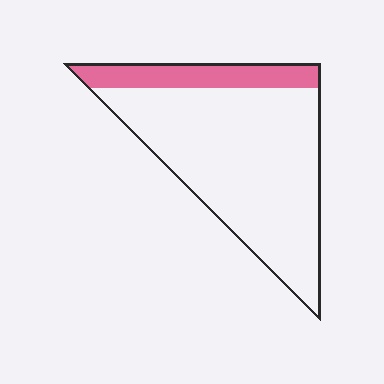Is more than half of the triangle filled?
No.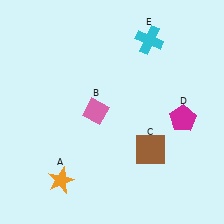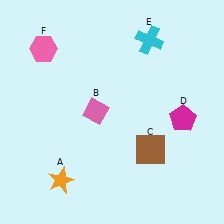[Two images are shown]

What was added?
A pink hexagon (F) was added in Image 2.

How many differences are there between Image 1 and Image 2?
There is 1 difference between the two images.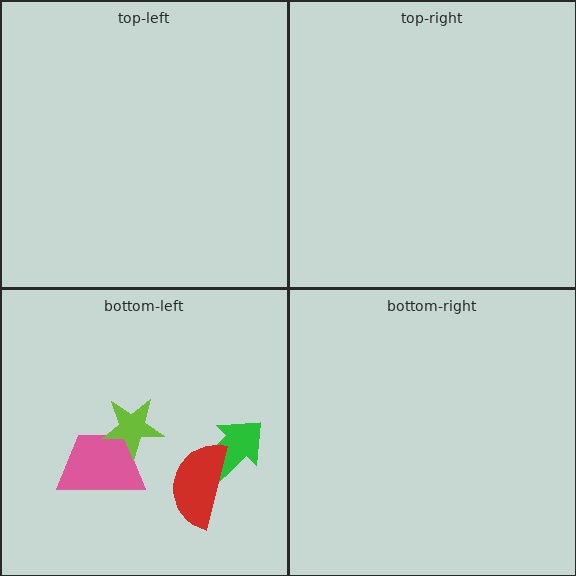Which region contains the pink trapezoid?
The bottom-left region.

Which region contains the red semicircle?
The bottom-left region.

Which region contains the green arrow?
The bottom-left region.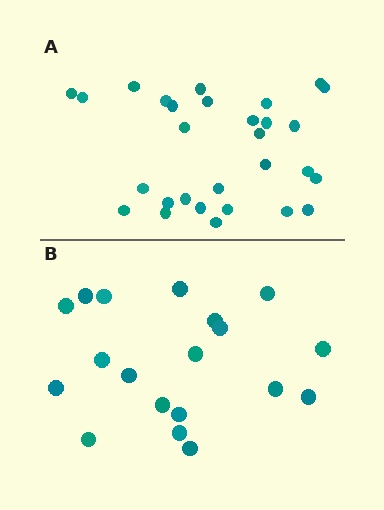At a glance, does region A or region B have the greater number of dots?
Region A (the top region) has more dots.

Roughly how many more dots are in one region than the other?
Region A has roughly 10 or so more dots than region B.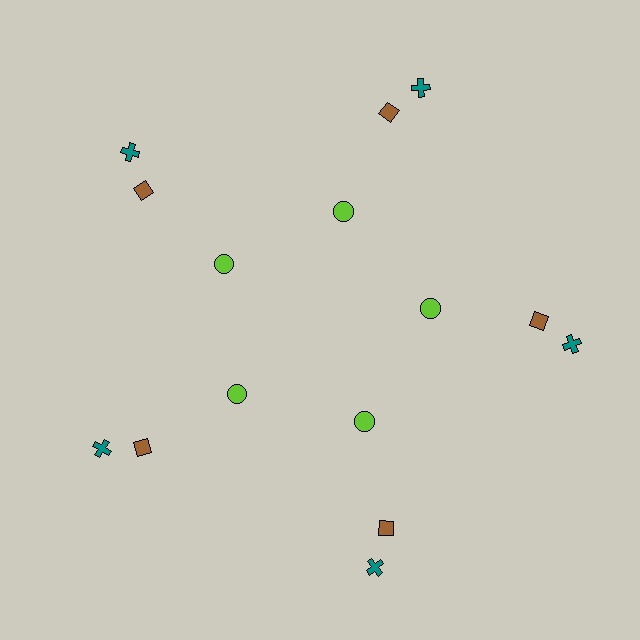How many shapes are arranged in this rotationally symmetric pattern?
There are 15 shapes, arranged in 5 groups of 3.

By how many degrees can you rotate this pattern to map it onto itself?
The pattern maps onto itself every 72 degrees of rotation.